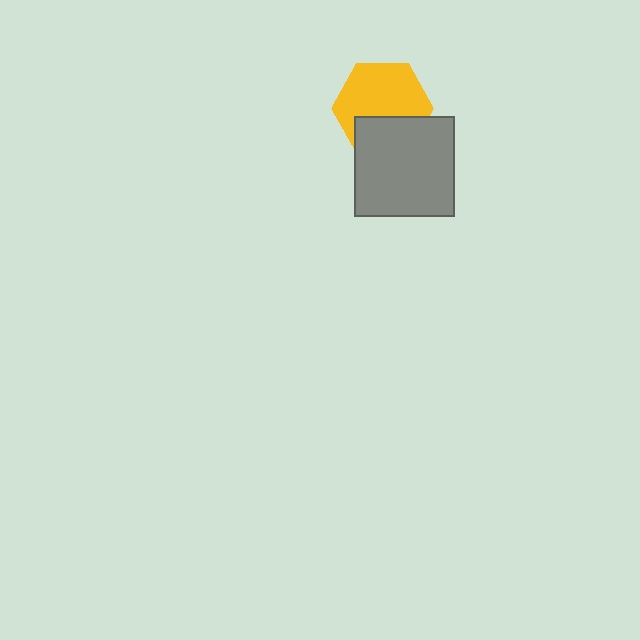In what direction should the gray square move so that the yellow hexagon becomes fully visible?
The gray square should move down. That is the shortest direction to clear the overlap and leave the yellow hexagon fully visible.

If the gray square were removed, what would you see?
You would see the complete yellow hexagon.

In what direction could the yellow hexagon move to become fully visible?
The yellow hexagon could move up. That would shift it out from behind the gray square entirely.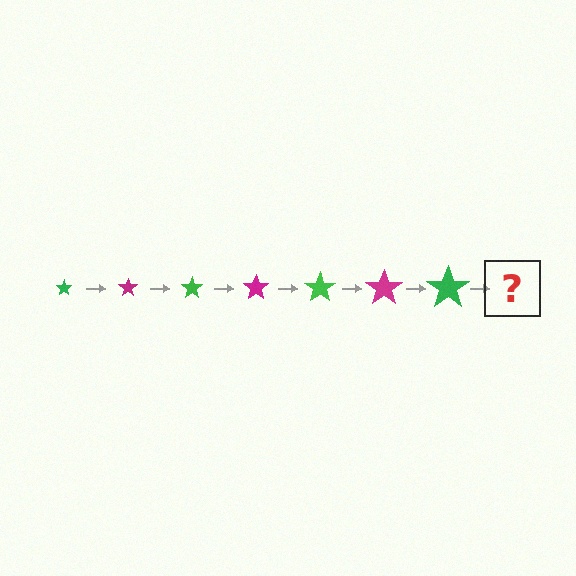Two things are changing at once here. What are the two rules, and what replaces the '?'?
The two rules are that the star grows larger each step and the color cycles through green and magenta. The '?' should be a magenta star, larger than the previous one.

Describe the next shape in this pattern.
It should be a magenta star, larger than the previous one.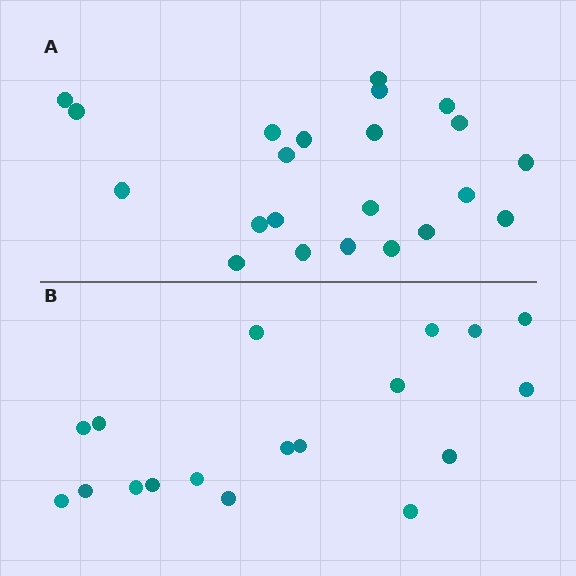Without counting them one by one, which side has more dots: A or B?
Region A (the top region) has more dots.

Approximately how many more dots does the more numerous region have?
Region A has about 4 more dots than region B.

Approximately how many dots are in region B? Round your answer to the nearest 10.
About 20 dots. (The exact count is 18, which rounds to 20.)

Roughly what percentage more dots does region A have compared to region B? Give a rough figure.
About 20% more.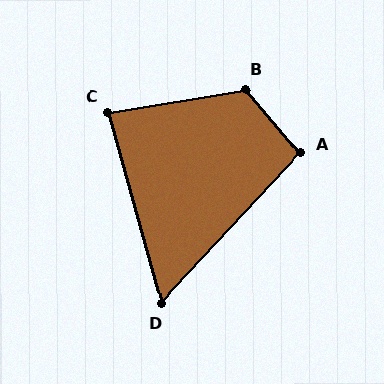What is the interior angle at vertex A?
Approximately 96 degrees (obtuse).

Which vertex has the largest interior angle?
B, at approximately 122 degrees.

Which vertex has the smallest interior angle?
D, at approximately 58 degrees.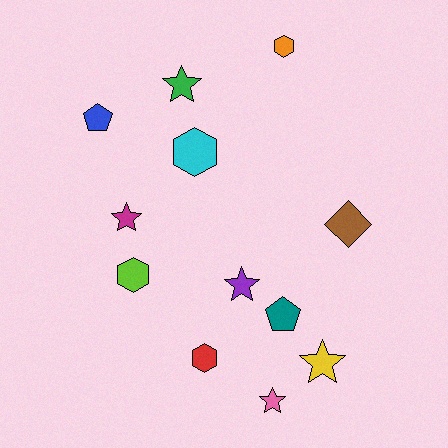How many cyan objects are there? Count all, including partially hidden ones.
There is 1 cyan object.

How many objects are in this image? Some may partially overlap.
There are 12 objects.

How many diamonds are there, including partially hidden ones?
There is 1 diamond.